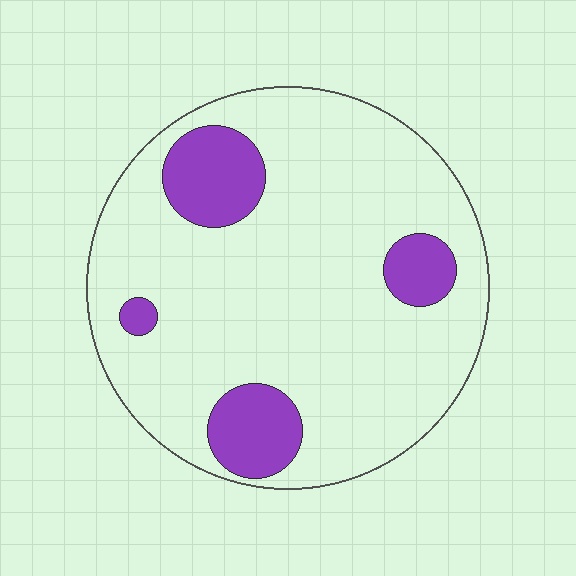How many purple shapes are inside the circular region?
4.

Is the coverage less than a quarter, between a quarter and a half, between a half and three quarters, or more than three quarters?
Less than a quarter.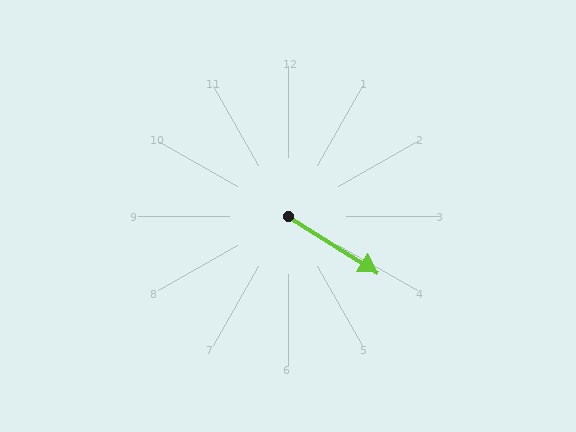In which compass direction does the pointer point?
Southeast.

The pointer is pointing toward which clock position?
Roughly 4 o'clock.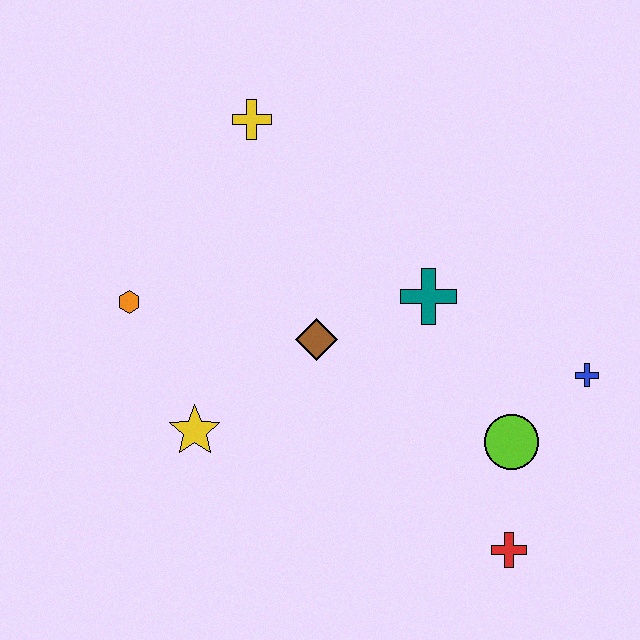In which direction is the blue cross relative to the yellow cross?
The blue cross is to the right of the yellow cross.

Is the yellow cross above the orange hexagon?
Yes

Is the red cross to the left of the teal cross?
No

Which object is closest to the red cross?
The lime circle is closest to the red cross.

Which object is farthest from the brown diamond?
The red cross is farthest from the brown diamond.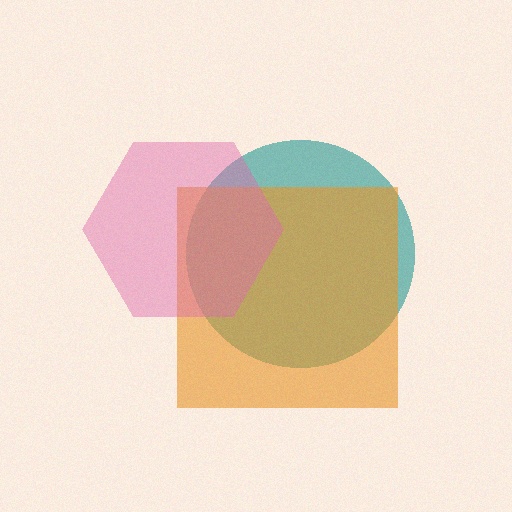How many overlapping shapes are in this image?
There are 3 overlapping shapes in the image.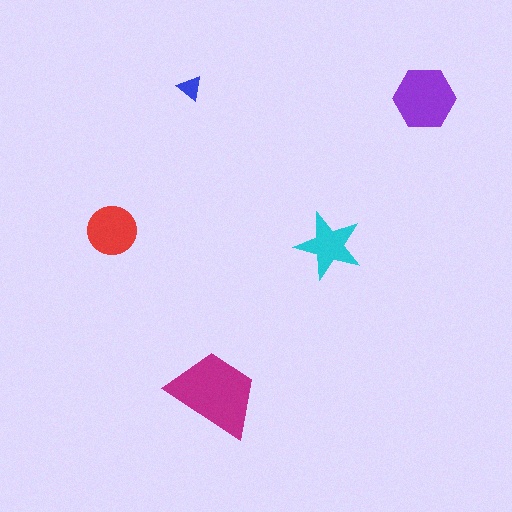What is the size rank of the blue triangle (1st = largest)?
5th.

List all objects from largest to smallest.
The magenta trapezoid, the purple hexagon, the red circle, the cyan star, the blue triangle.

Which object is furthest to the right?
The purple hexagon is rightmost.